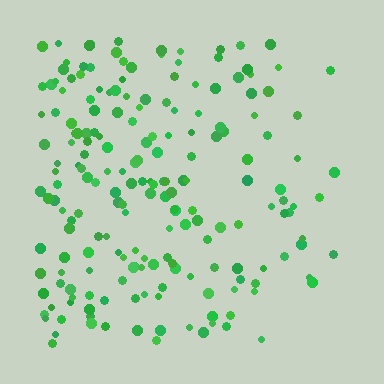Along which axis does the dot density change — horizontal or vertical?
Horizontal.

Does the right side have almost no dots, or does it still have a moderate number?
Still a moderate number, just noticeably fewer than the left.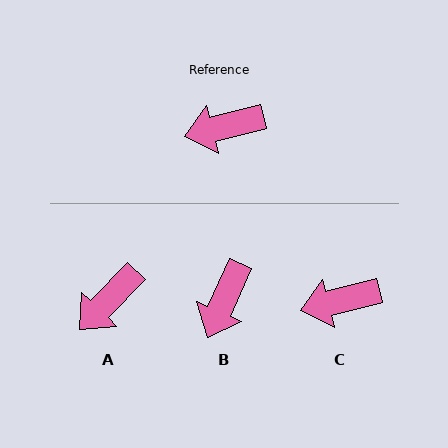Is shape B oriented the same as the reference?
No, it is off by about 52 degrees.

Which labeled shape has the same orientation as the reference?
C.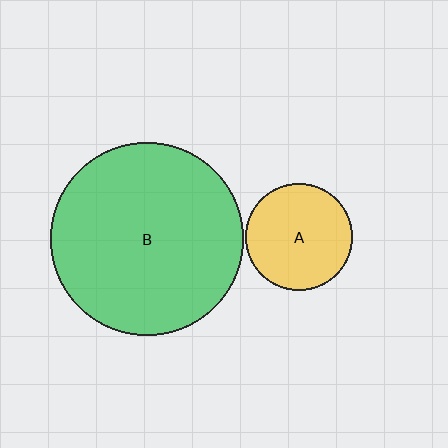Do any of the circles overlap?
No, none of the circles overlap.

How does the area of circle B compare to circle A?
Approximately 3.2 times.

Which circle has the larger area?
Circle B (green).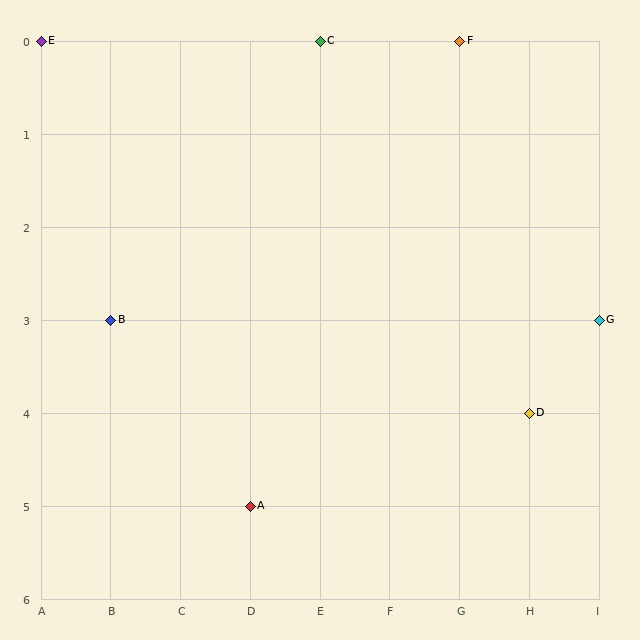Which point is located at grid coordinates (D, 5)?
Point A is at (D, 5).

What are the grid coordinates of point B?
Point B is at grid coordinates (B, 3).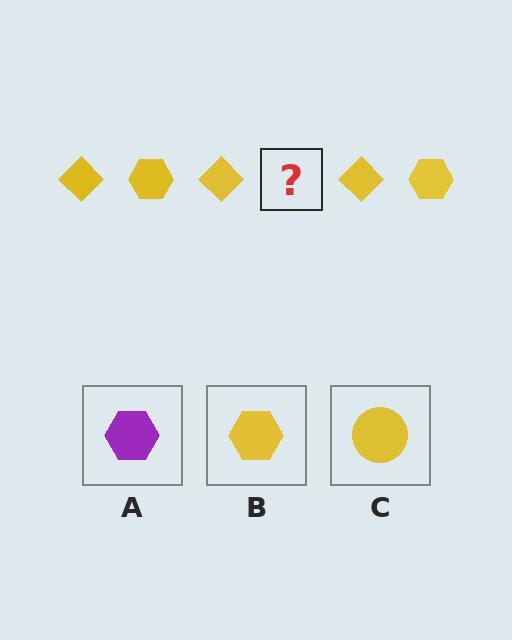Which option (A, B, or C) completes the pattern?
B.